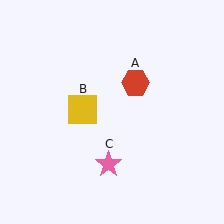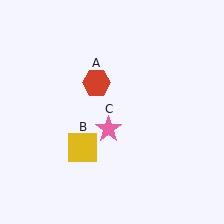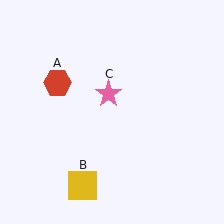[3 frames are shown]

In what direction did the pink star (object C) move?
The pink star (object C) moved up.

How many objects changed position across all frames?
3 objects changed position: red hexagon (object A), yellow square (object B), pink star (object C).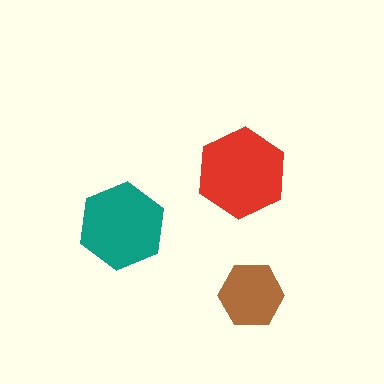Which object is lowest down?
The brown hexagon is bottommost.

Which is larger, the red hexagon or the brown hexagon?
The red one.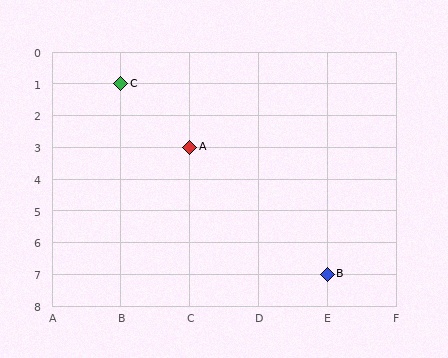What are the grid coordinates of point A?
Point A is at grid coordinates (C, 3).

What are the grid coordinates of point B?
Point B is at grid coordinates (E, 7).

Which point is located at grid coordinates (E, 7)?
Point B is at (E, 7).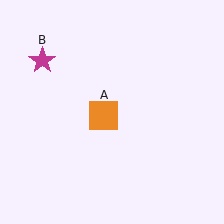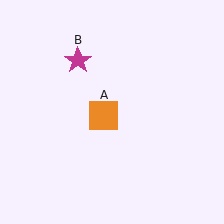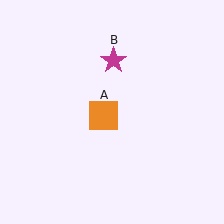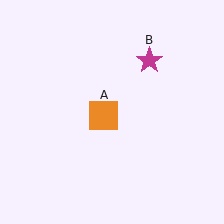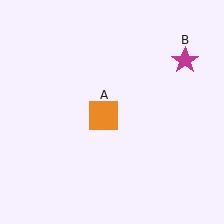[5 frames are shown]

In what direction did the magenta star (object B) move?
The magenta star (object B) moved right.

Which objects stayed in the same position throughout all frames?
Orange square (object A) remained stationary.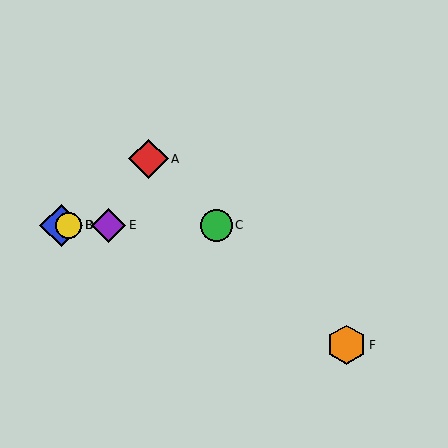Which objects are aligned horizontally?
Objects B, C, D, E are aligned horizontally.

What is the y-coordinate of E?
Object E is at y≈225.